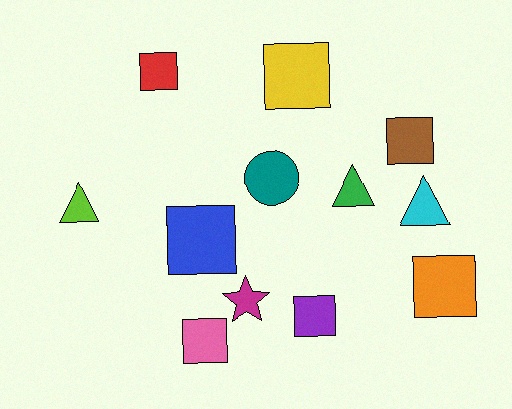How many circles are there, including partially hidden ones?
There is 1 circle.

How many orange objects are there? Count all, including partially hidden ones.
There is 1 orange object.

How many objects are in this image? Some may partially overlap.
There are 12 objects.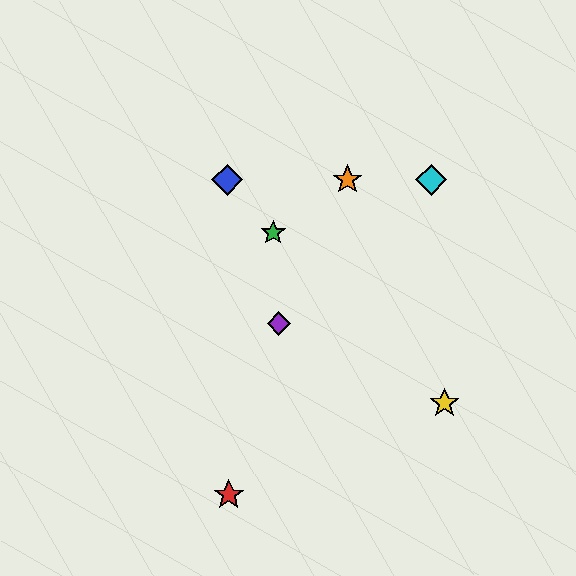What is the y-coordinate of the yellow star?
The yellow star is at y≈403.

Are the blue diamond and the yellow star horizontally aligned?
No, the blue diamond is at y≈180 and the yellow star is at y≈403.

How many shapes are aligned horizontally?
3 shapes (the blue diamond, the orange star, the cyan diamond) are aligned horizontally.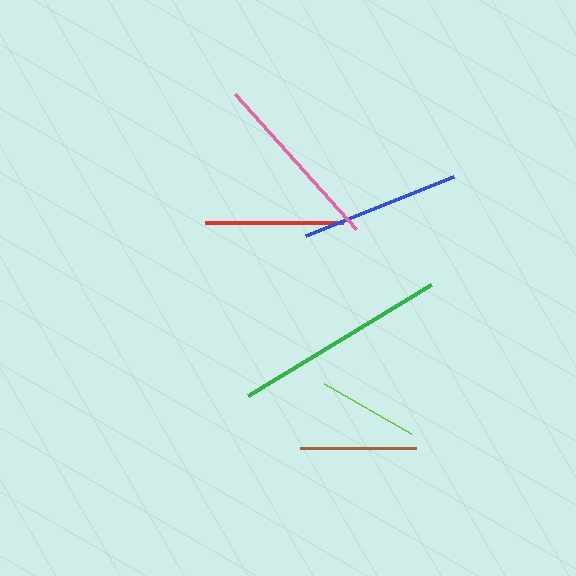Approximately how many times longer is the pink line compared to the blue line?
The pink line is approximately 1.1 times the length of the blue line.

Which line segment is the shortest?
The lime line is the shortest at approximately 100 pixels.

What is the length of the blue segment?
The blue segment is approximately 159 pixels long.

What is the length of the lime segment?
The lime segment is approximately 100 pixels long.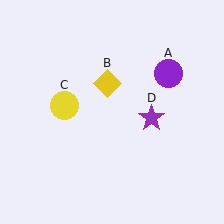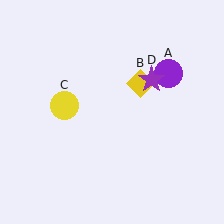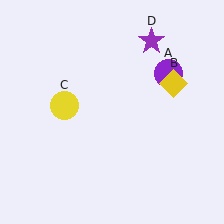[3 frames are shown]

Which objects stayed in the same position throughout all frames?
Purple circle (object A) and yellow circle (object C) remained stationary.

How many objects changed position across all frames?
2 objects changed position: yellow diamond (object B), purple star (object D).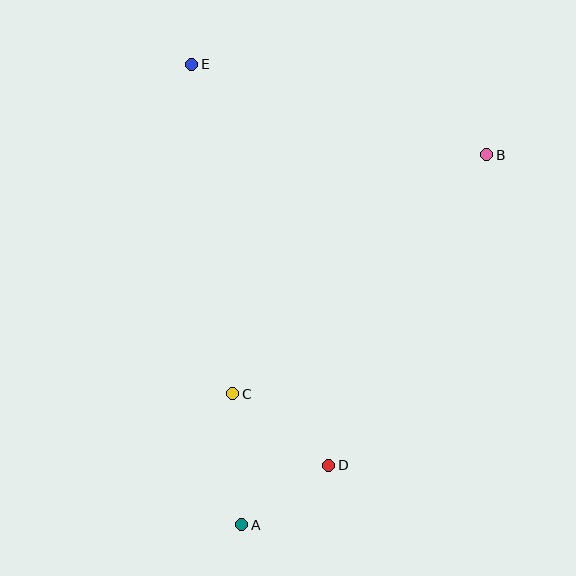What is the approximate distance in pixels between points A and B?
The distance between A and B is approximately 444 pixels.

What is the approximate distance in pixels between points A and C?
The distance between A and C is approximately 132 pixels.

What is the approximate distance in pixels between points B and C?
The distance between B and C is approximately 349 pixels.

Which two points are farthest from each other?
Points A and E are farthest from each other.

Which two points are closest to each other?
Points A and D are closest to each other.